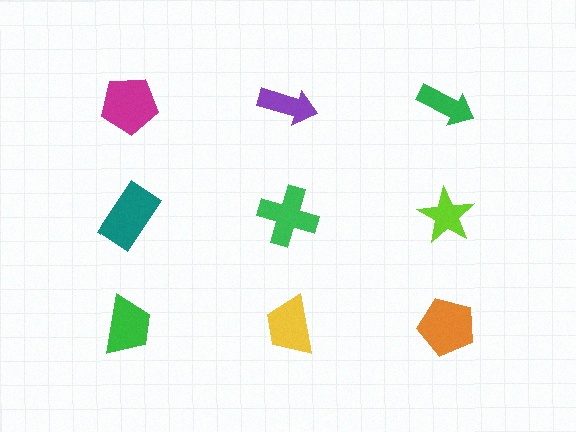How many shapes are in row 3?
3 shapes.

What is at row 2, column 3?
A lime star.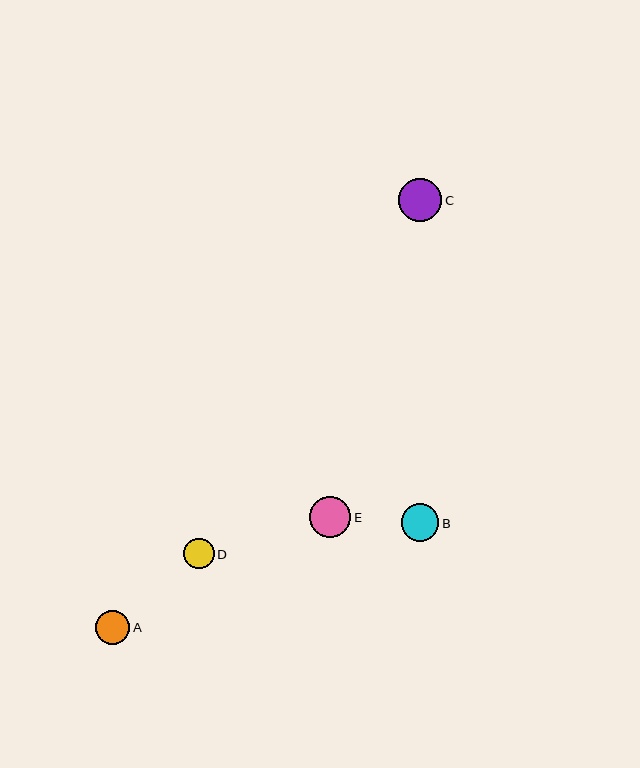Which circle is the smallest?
Circle D is the smallest with a size of approximately 30 pixels.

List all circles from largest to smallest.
From largest to smallest: C, E, B, A, D.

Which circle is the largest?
Circle C is the largest with a size of approximately 43 pixels.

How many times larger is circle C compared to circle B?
Circle C is approximately 1.1 times the size of circle B.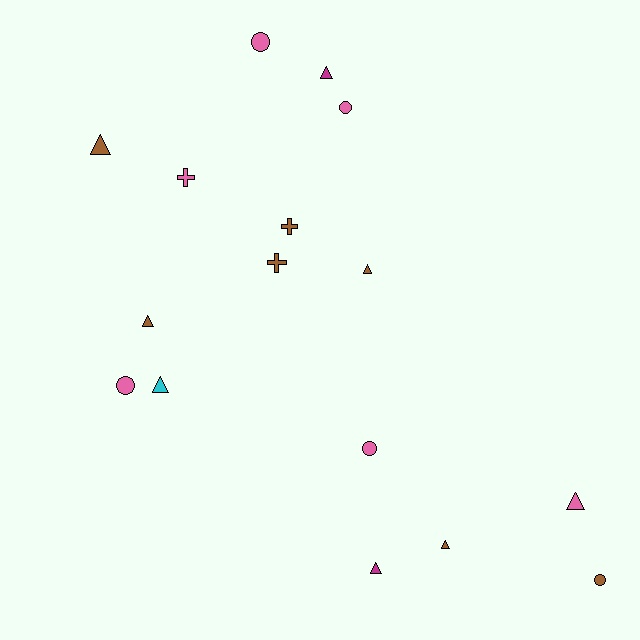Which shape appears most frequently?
Triangle, with 8 objects.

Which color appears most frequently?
Brown, with 7 objects.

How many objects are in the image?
There are 16 objects.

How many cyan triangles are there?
There is 1 cyan triangle.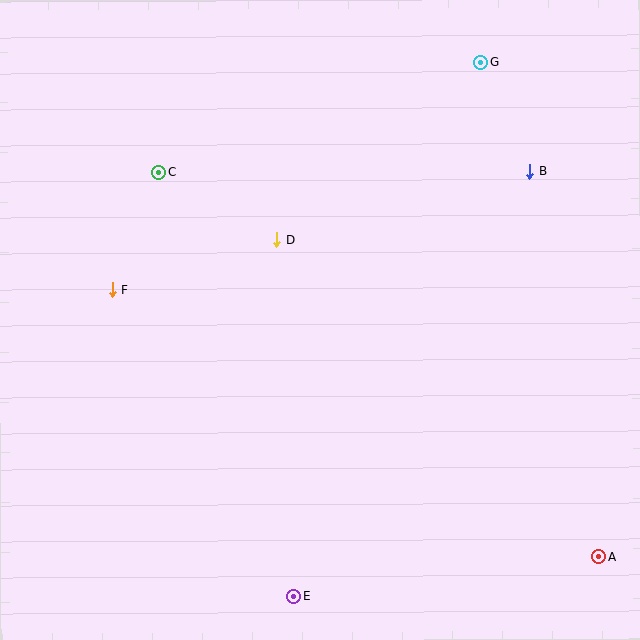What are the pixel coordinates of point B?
Point B is at (530, 171).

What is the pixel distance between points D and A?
The distance between D and A is 451 pixels.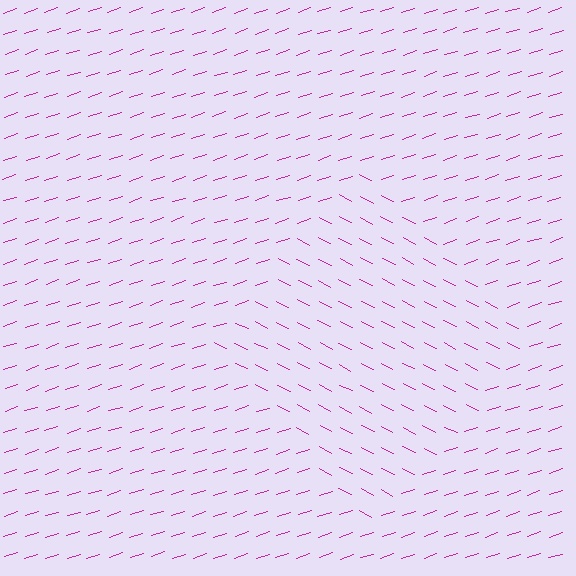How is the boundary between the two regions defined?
The boundary is defined purely by a change in line orientation (approximately 45 degrees difference). All lines are the same color and thickness.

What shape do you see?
I see a diamond.